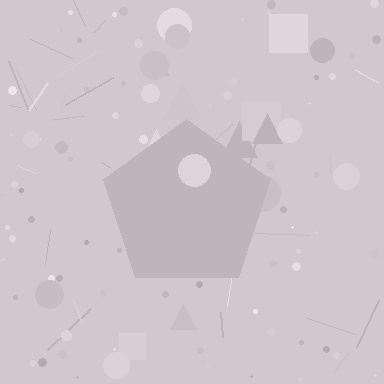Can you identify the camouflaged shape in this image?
The camouflaged shape is a pentagon.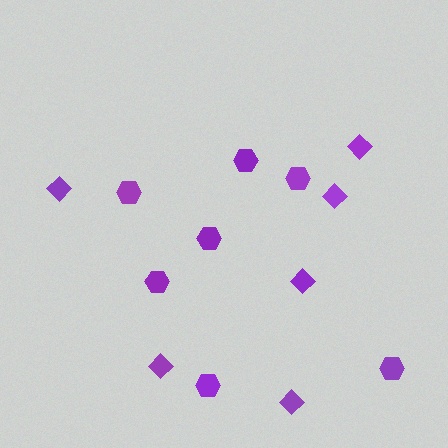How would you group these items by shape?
There are 2 groups: one group of hexagons (7) and one group of diamonds (6).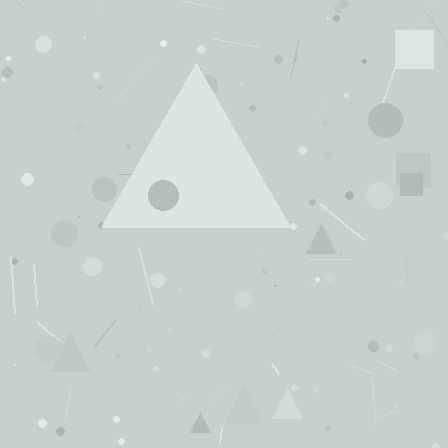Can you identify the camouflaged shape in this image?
The camouflaged shape is a triangle.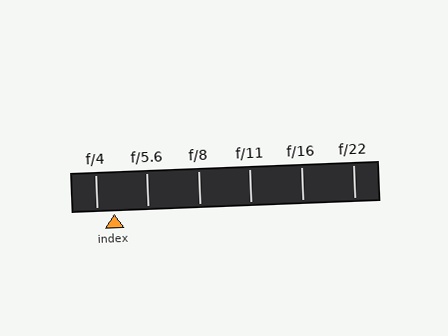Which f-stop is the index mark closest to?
The index mark is closest to f/4.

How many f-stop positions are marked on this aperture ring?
There are 6 f-stop positions marked.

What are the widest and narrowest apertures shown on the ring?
The widest aperture shown is f/4 and the narrowest is f/22.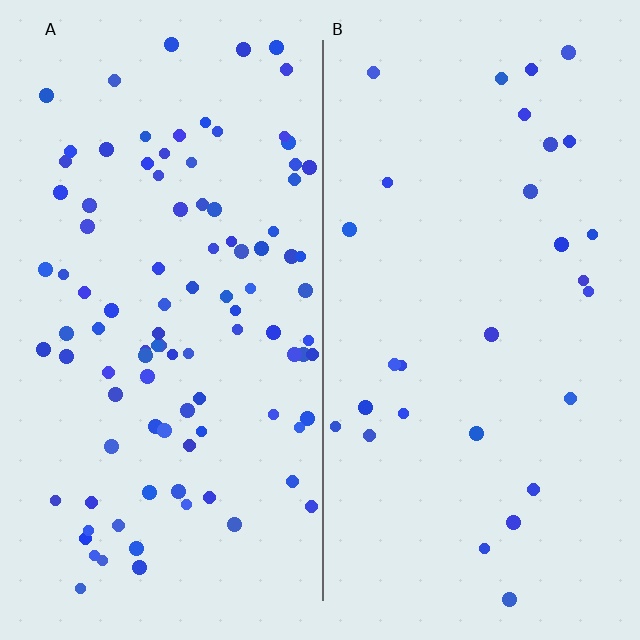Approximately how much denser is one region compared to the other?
Approximately 3.5× — region A over region B.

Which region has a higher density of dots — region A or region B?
A (the left).